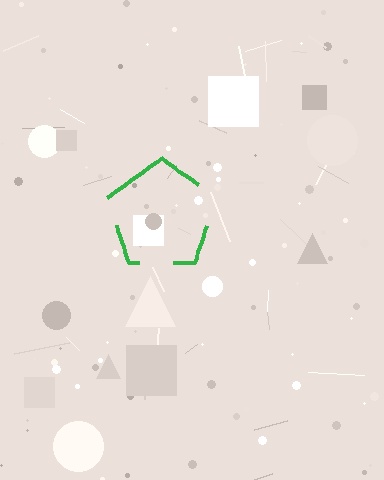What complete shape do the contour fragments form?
The contour fragments form a pentagon.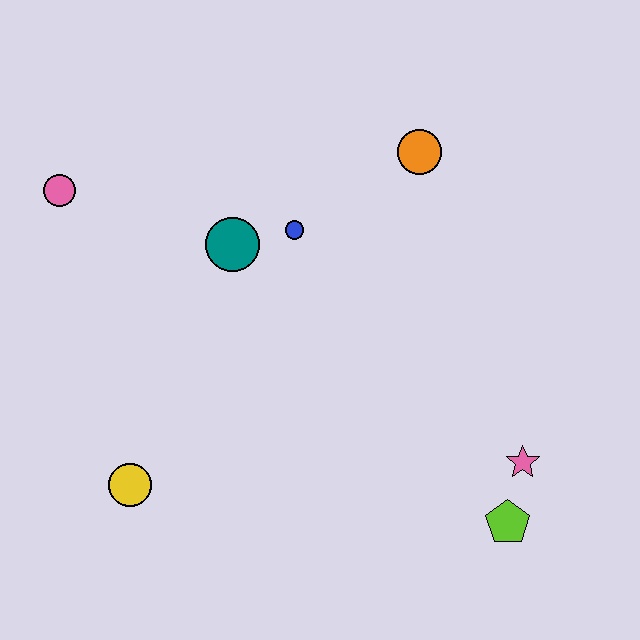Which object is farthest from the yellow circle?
The orange circle is farthest from the yellow circle.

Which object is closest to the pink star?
The lime pentagon is closest to the pink star.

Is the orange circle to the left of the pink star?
Yes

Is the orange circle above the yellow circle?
Yes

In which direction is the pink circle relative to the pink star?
The pink circle is to the left of the pink star.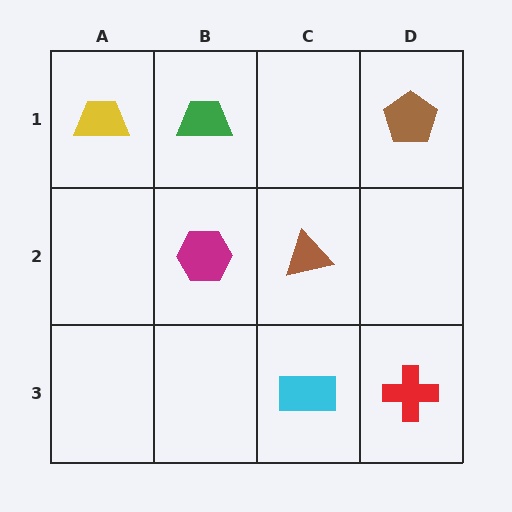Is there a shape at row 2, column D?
No, that cell is empty.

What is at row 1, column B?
A green trapezoid.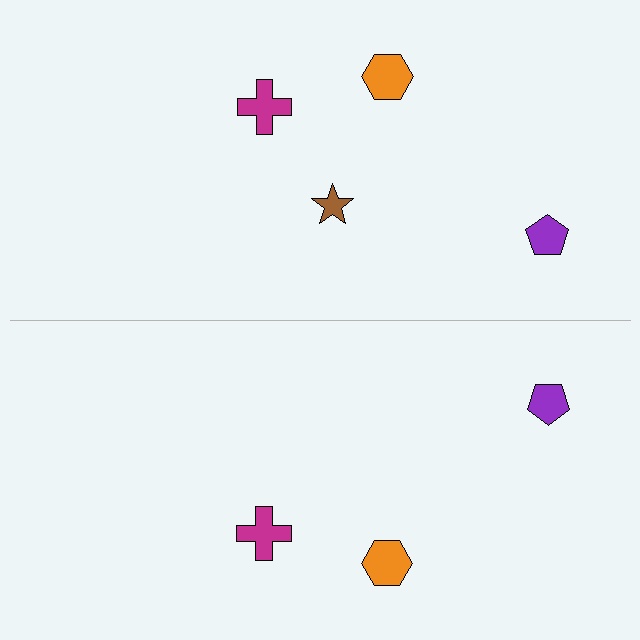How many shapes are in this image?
There are 7 shapes in this image.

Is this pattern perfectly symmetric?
No, the pattern is not perfectly symmetric. A brown star is missing from the bottom side.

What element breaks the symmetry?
A brown star is missing from the bottom side.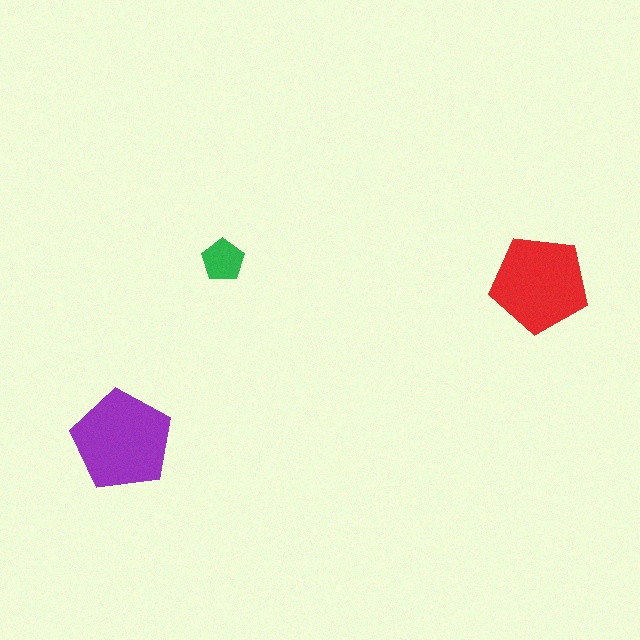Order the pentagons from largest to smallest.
the purple one, the red one, the green one.